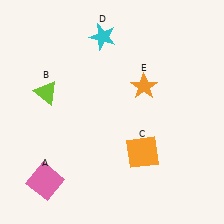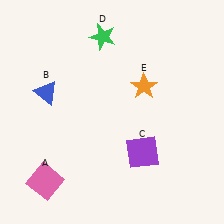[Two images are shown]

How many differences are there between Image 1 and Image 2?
There are 3 differences between the two images.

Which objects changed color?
B changed from lime to blue. C changed from orange to purple. D changed from cyan to green.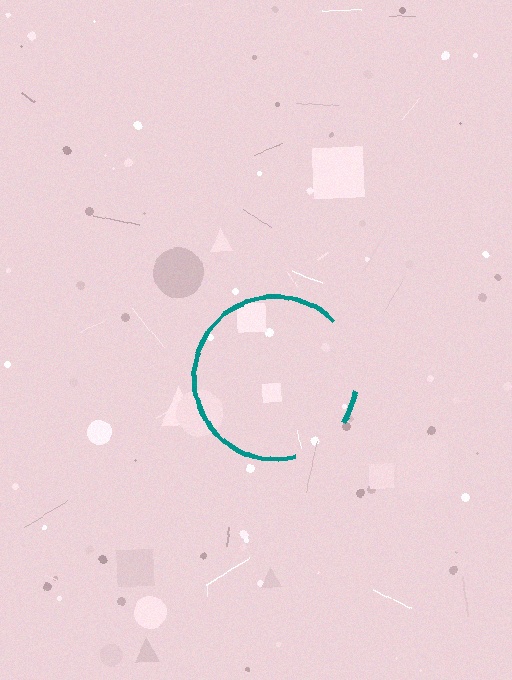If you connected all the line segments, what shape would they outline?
They would outline a circle.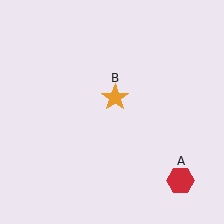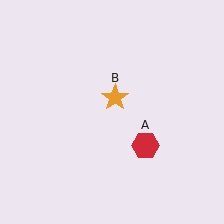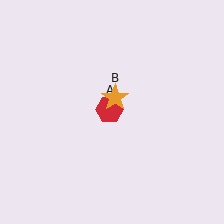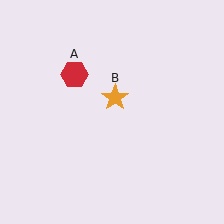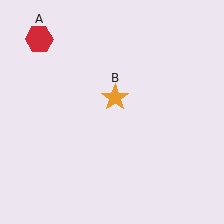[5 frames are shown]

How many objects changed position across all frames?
1 object changed position: red hexagon (object A).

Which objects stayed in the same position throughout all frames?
Orange star (object B) remained stationary.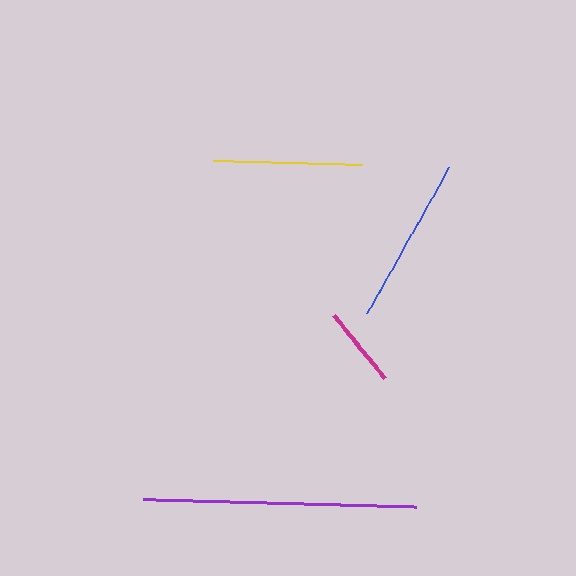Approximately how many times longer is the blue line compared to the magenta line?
The blue line is approximately 2.1 times the length of the magenta line.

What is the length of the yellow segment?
The yellow segment is approximately 150 pixels long.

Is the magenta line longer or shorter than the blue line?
The blue line is longer than the magenta line.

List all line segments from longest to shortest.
From longest to shortest: purple, blue, yellow, magenta.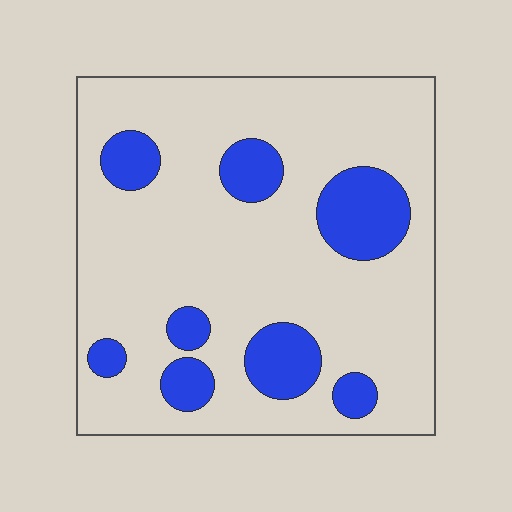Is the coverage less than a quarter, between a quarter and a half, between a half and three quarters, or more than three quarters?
Less than a quarter.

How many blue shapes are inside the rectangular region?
8.